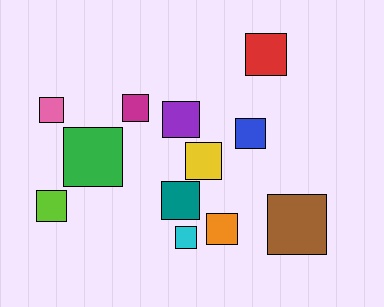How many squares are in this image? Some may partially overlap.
There are 12 squares.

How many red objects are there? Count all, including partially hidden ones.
There is 1 red object.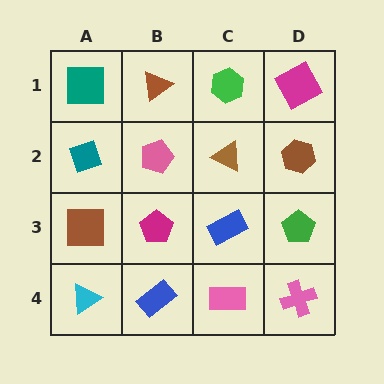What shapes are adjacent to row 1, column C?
A brown triangle (row 2, column C), a brown triangle (row 1, column B), a magenta square (row 1, column D).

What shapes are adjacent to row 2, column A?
A teal square (row 1, column A), a brown square (row 3, column A), a pink pentagon (row 2, column B).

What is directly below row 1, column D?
A brown hexagon.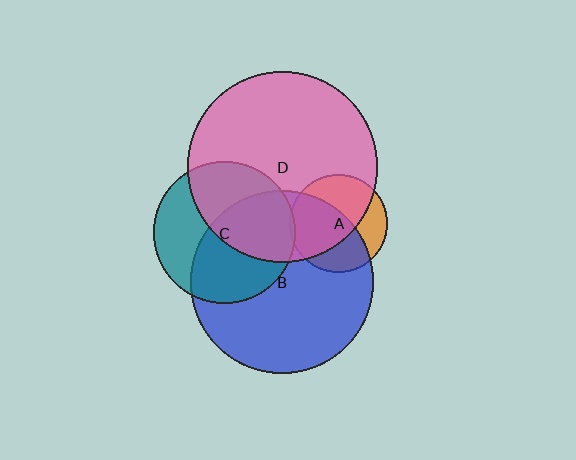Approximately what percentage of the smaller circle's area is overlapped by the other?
Approximately 30%.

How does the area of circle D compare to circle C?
Approximately 1.8 times.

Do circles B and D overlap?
Yes.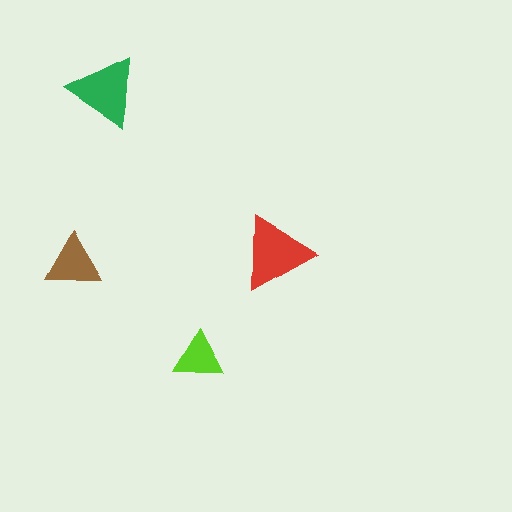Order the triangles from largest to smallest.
the red one, the green one, the brown one, the lime one.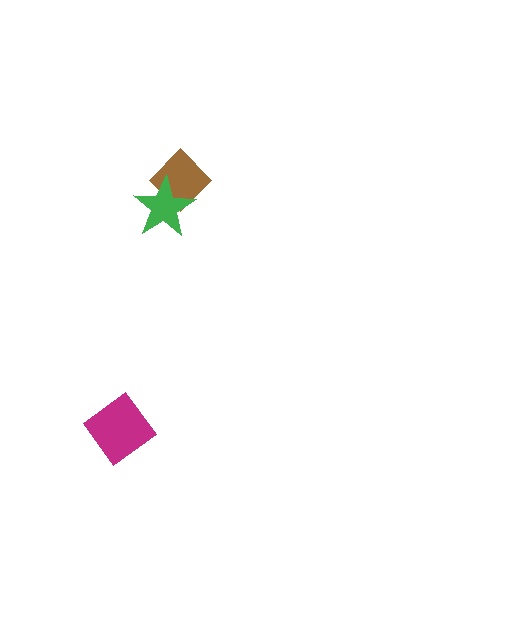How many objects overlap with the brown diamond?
1 object overlaps with the brown diamond.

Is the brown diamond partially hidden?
Yes, it is partially covered by another shape.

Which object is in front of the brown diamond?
The green star is in front of the brown diamond.